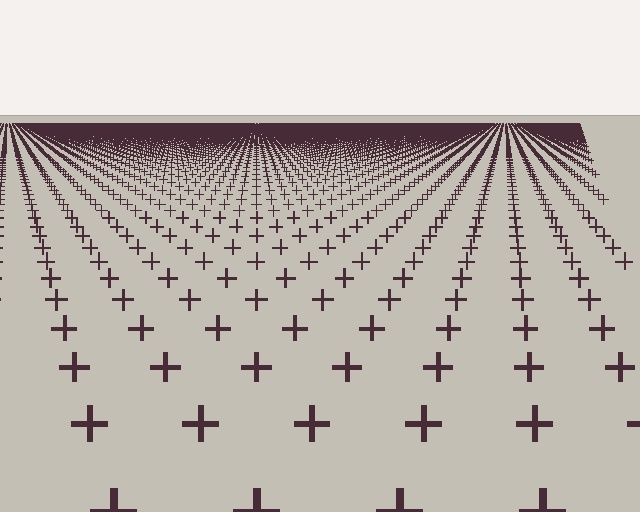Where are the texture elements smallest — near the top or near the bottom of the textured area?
Near the top.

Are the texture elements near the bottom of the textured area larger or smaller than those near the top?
Larger. Near the bottom, elements are closer to the viewer and appear at a bigger on-screen size.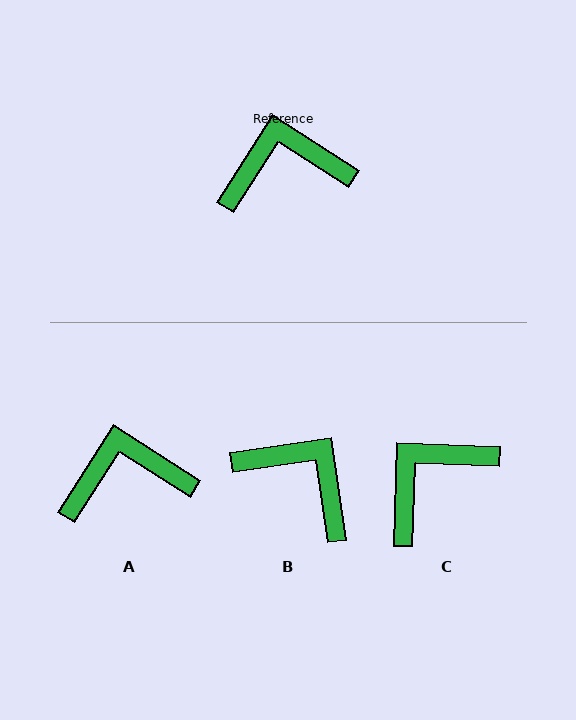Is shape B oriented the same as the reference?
No, it is off by about 49 degrees.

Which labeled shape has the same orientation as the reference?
A.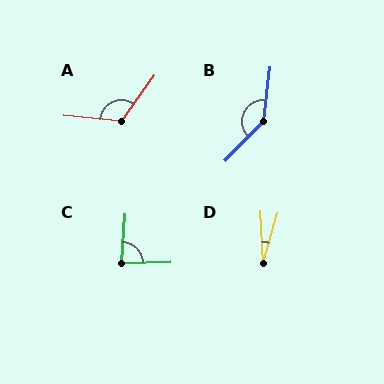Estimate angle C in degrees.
Approximately 85 degrees.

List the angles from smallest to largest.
D (19°), C (85°), A (120°), B (143°).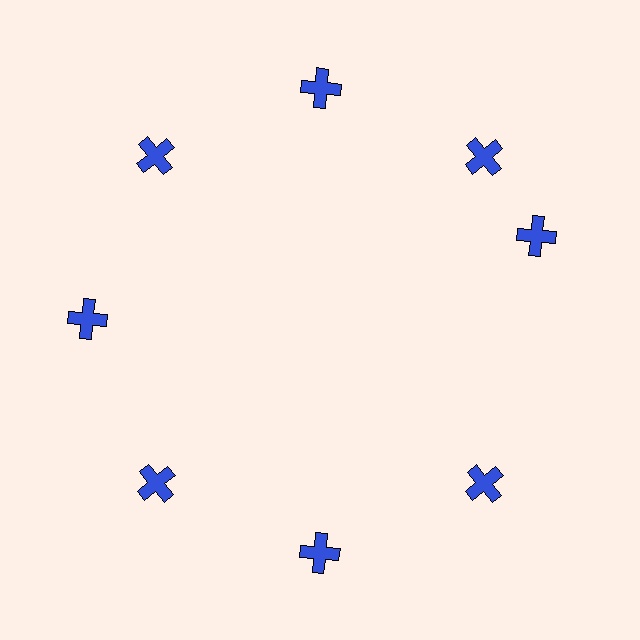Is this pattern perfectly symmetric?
No. The 8 blue crosses are arranged in a ring, but one element near the 3 o'clock position is rotated out of alignment along the ring, breaking the 8-fold rotational symmetry.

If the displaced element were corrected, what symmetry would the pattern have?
It would have 8-fold rotational symmetry — the pattern would map onto itself every 45 degrees.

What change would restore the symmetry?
The symmetry would be restored by rotating it back into even spacing with its neighbors so that all 8 crosses sit at equal angles and equal distance from the center.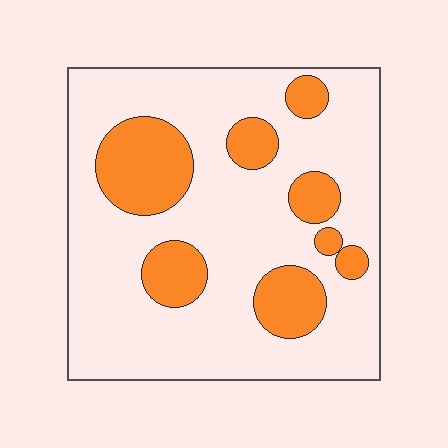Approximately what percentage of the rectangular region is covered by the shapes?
Approximately 25%.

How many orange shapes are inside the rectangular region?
8.